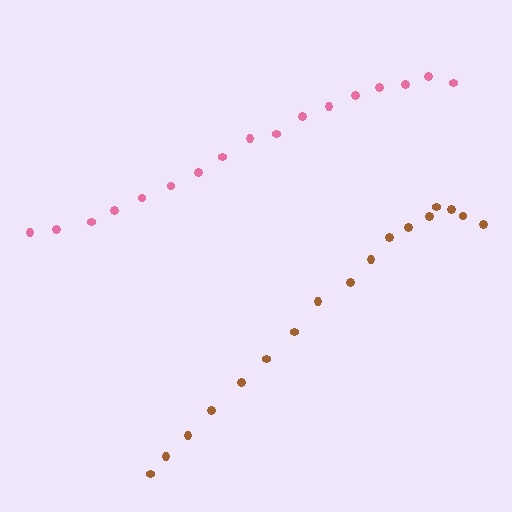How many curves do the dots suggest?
There are 2 distinct paths.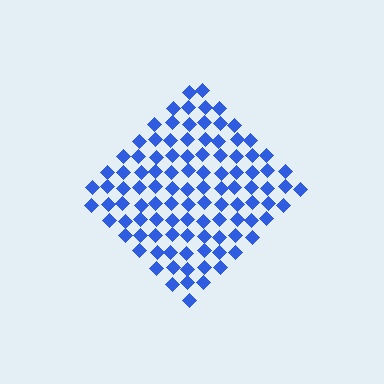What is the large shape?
The large shape is a diamond.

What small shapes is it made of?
It is made of small diamonds.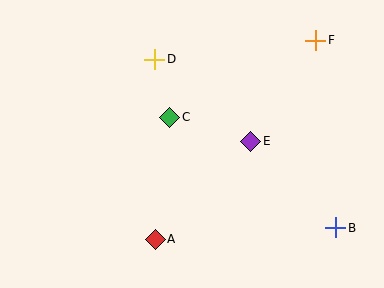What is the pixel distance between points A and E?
The distance between A and E is 137 pixels.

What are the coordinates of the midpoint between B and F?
The midpoint between B and F is at (326, 134).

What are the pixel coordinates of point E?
Point E is at (251, 141).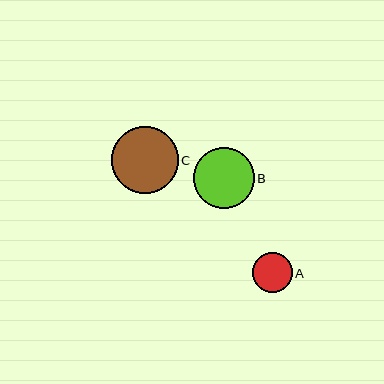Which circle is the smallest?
Circle A is the smallest with a size of approximately 40 pixels.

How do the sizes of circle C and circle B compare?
Circle C and circle B are approximately the same size.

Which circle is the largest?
Circle C is the largest with a size of approximately 66 pixels.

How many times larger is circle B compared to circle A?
Circle B is approximately 1.5 times the size of circle A.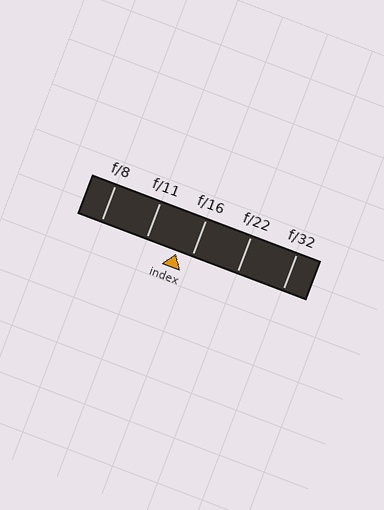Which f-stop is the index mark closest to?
The index mark is closest to f/16.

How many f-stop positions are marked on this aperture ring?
There are 5 f-stop positions marked.